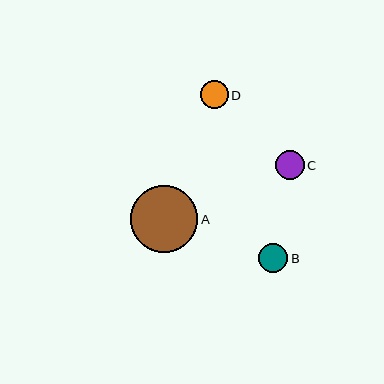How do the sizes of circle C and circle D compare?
Circle C and circle D are approximately the same size.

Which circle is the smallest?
Circle D is the smallest with a size of approximately 28 pixels.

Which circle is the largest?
Circle A is the largest with a size of approximately 68 pixels.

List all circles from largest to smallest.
From largest to smallest: A, C, B, D.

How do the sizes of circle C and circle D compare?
Circle C and circle D are approximately the same size.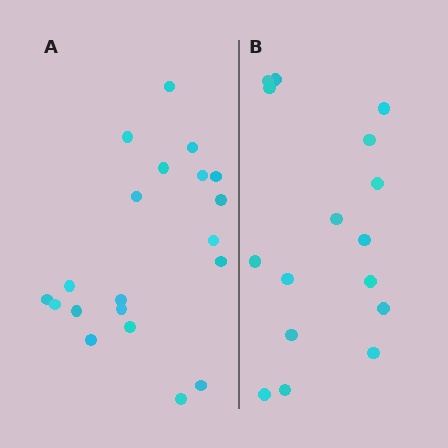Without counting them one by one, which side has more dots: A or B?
Region A (the left region) has more dots.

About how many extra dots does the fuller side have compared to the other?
Region A has about 4 more dots than region B.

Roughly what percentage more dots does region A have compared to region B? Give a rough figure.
About 25% more.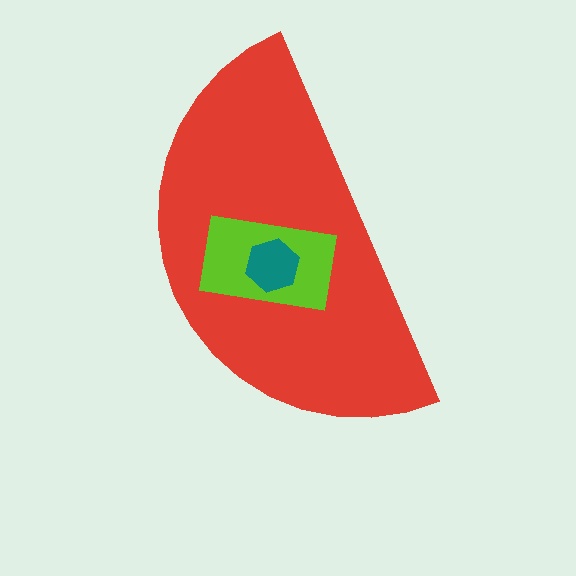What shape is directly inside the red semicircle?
The lime rectangle.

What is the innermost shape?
The teal hexagon.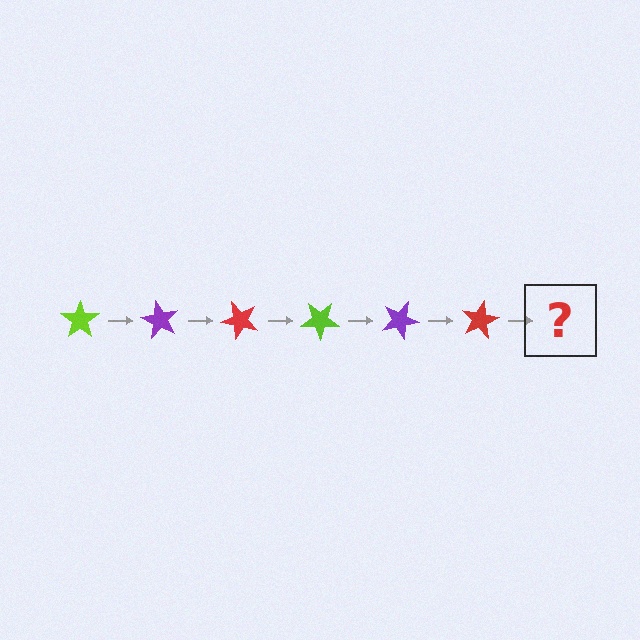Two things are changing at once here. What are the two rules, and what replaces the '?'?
The two rules are that it rotates 60 degrees each step and the color cycles through lime, purple, and red. The '?' should be a lime star, rotated 360 degrees from the start.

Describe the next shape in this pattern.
It should be a lime star, rotated 360 degrees from the start.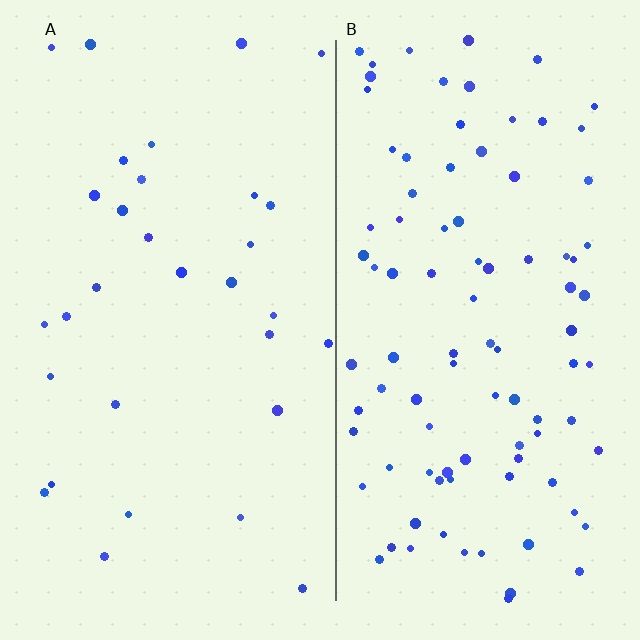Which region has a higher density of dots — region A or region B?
B (the right).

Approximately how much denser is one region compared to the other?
Approximately 3.1× — region B over region A.